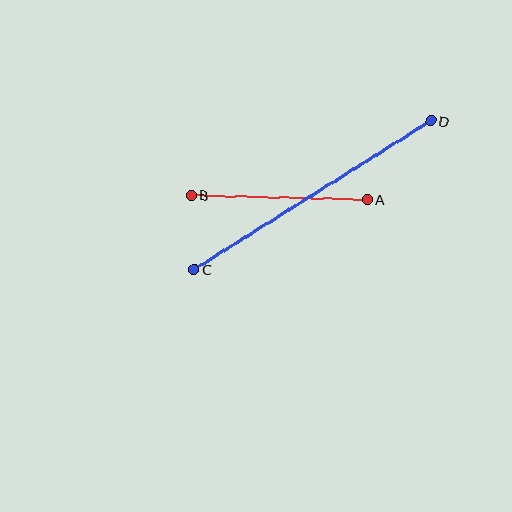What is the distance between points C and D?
The distance is approximately 280 pixels.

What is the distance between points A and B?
The distance is approximately 176 pixels.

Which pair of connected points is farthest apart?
Points C and D are farthest apart.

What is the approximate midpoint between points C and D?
The midpoint is at approximately (312, 195) pixels.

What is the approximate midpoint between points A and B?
The midpoint is at approximately (279, 197) pixels.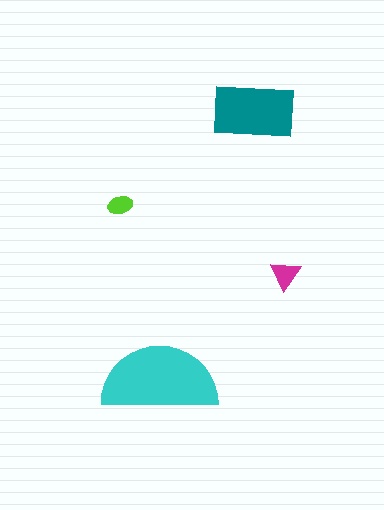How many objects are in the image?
There are 4 objects in the image.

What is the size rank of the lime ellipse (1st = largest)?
4th.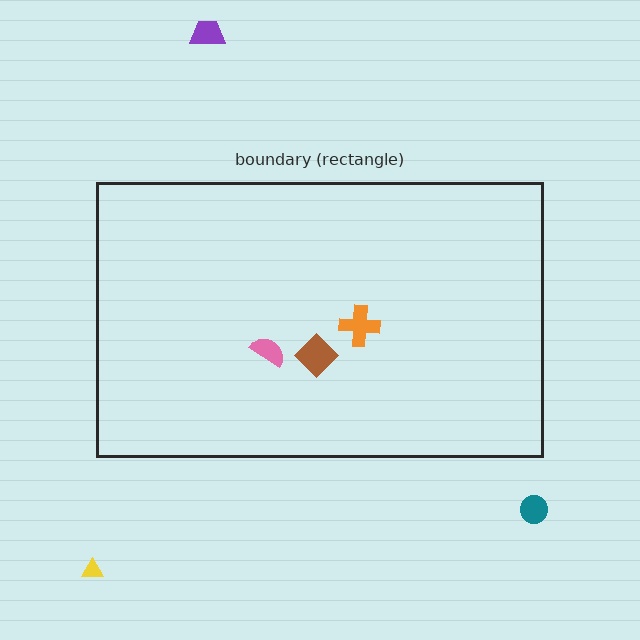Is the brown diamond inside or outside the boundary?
Inside.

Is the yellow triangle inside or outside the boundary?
Outside.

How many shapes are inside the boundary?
3 inside, 3 outside.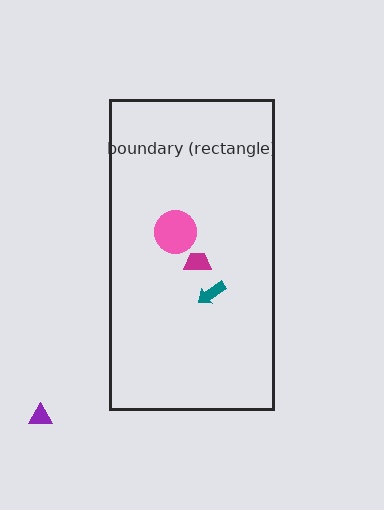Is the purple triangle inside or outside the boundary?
Outside.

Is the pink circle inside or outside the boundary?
Inside.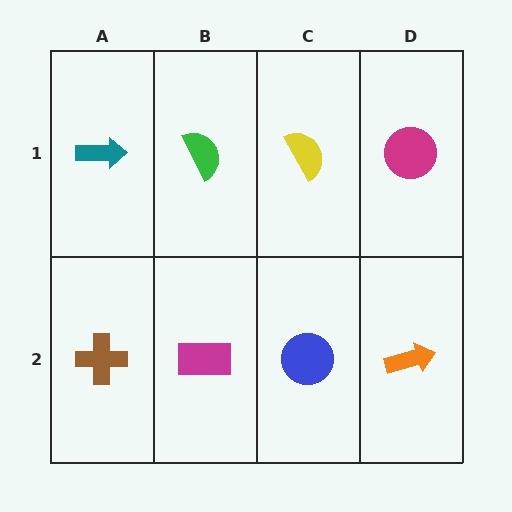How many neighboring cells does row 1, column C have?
3.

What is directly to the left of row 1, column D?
A yellow semicircle.